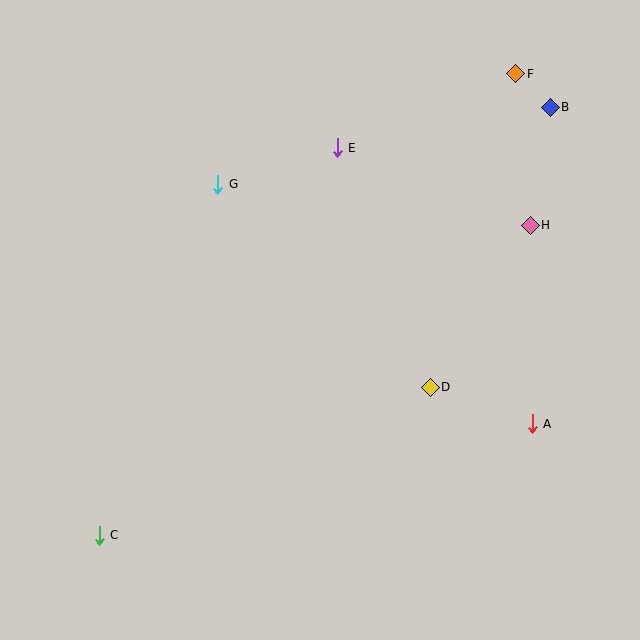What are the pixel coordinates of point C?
Point C is at (99, 535).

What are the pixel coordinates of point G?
Point G is at (218, 184).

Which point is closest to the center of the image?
Point D at (430, 387) is closest to the center.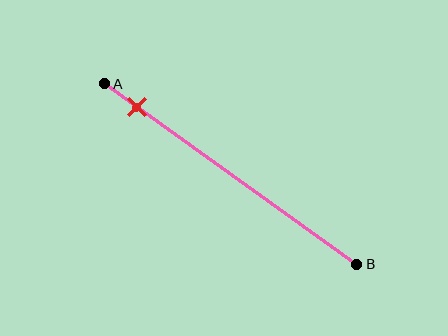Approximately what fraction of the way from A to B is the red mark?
The red mark is approximately 15% of the way from A to B.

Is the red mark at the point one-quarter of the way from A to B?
No, the mark is at about 15% from A, not at the 25% one-quarter point.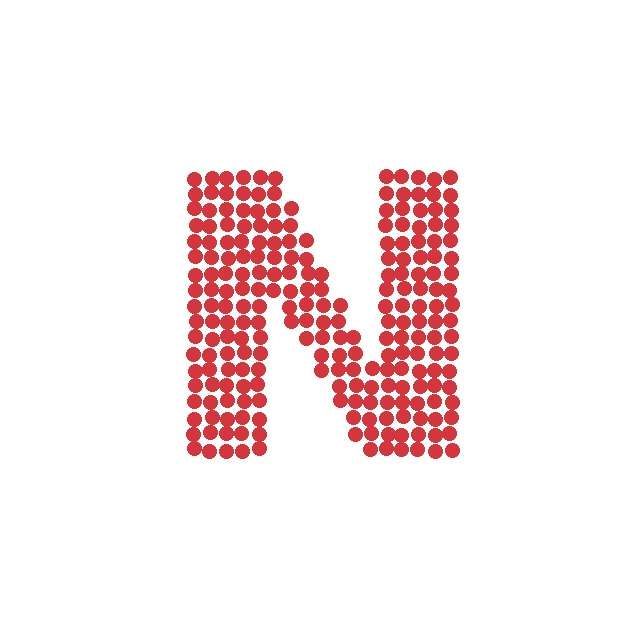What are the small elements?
The small elements are circles.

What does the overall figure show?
The overall figure shows the letter N.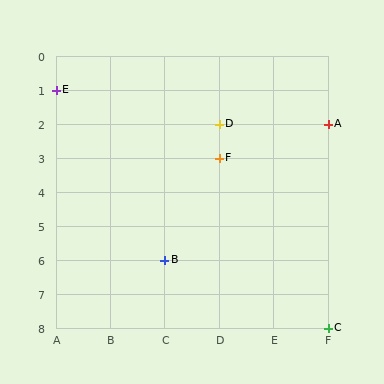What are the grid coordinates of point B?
Point B is at grid coordinates (C, 6).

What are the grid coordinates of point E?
Point E is at grid coordinates (A, 1).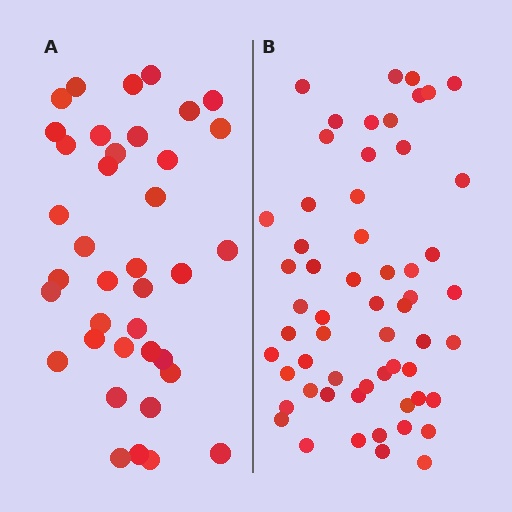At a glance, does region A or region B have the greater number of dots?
Region B (the right region) has more dots.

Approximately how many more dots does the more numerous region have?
Region B has approximately 20 more dots than region A.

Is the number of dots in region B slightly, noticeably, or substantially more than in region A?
Region B has substantially more. The ratio is roughly 1.5 to 1.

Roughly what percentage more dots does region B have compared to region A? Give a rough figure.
About 55% more.